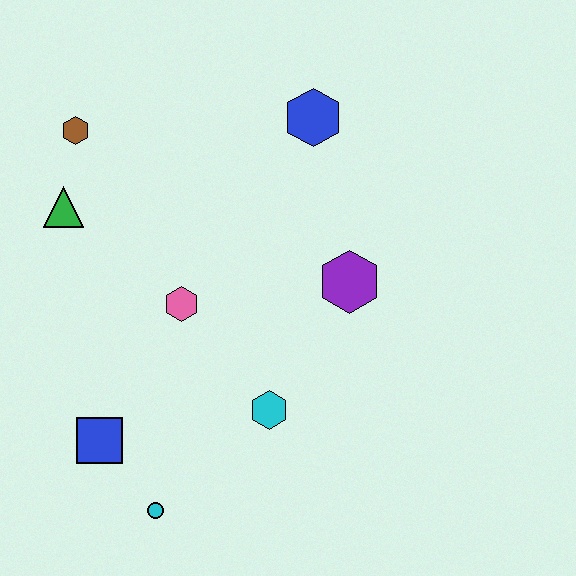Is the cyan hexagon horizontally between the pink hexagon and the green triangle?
No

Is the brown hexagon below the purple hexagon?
No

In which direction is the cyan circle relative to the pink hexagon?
The cyan circle is below the pink hexagon.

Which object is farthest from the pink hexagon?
The blue hexagon is farthest from the pink hexagon.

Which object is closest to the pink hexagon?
The cyan hexagon is closest to the pink hexagon.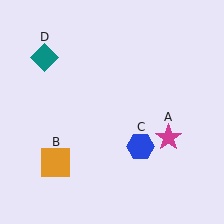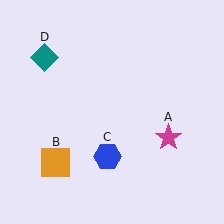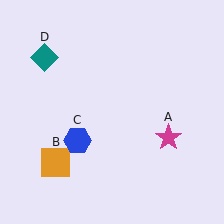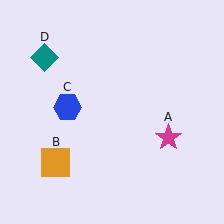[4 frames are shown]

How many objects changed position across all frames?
1 object changed position: blue hexagon (object C).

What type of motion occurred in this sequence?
The blue hexagon (object C) rotated clockwise around the center of the scene.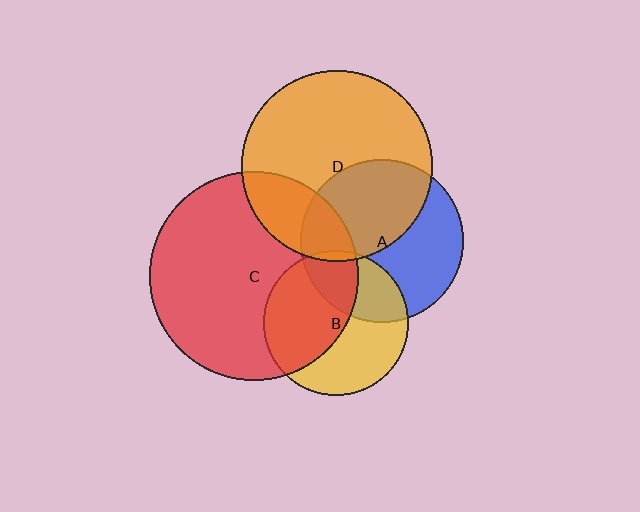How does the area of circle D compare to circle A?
Approximately 1.4 times.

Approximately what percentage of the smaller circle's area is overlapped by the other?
Approximately 20%.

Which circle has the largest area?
Circle C (red).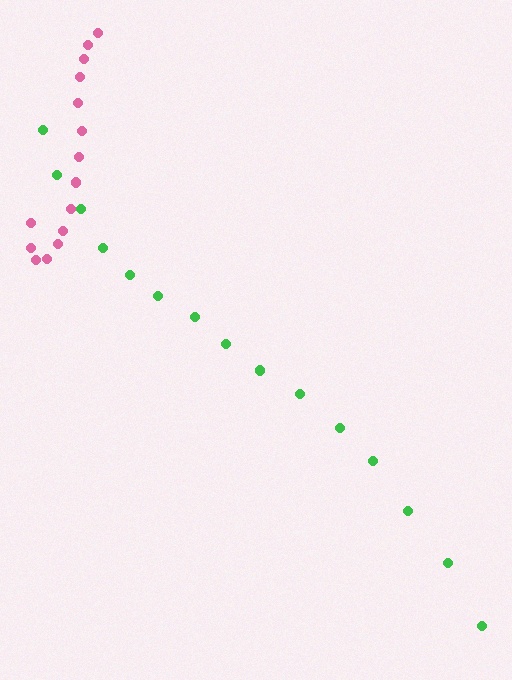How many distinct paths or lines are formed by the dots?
There are 2 distinct paths.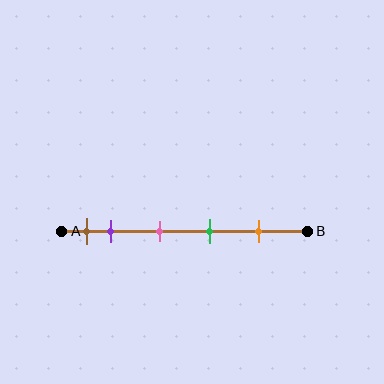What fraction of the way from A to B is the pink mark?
The pink mark is approximately 40% (0.4) of the way from A to B.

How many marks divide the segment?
There are 5 marks dividing the segment.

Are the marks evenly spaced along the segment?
No, the marks are not evenly spaced.